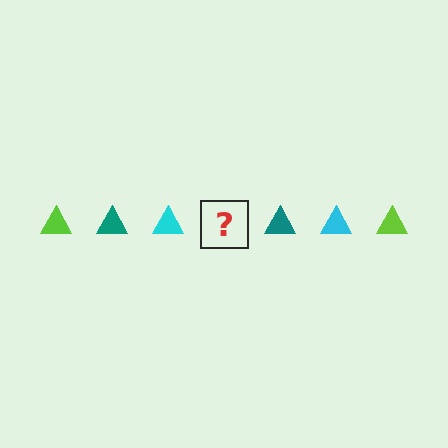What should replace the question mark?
The question mark should be replaced with a lime triangle.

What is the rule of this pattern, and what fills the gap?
The rule is that the pattern cycles through lime, teal, cyan triangles. The gap should be filled with a lime triangle.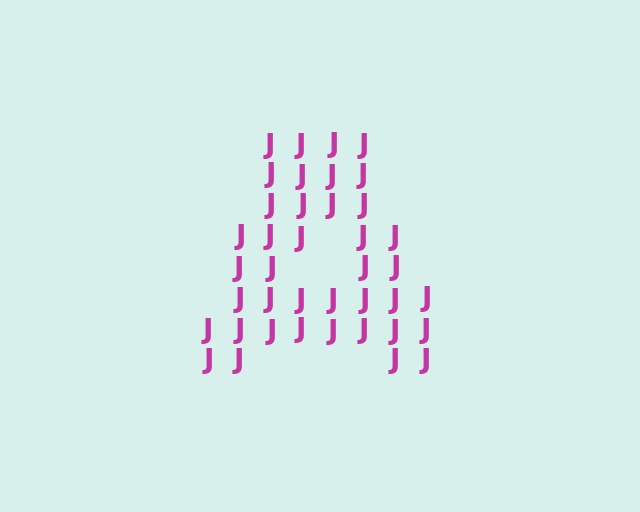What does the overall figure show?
The overall figure shows the letter A.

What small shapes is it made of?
It is made of small letter J's.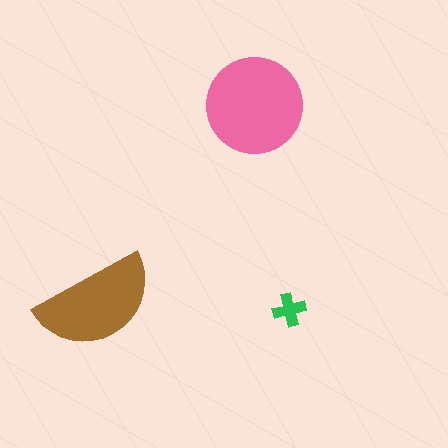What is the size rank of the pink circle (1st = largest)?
1st.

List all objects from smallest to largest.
The green cross, the brown semicircle, the pink circle.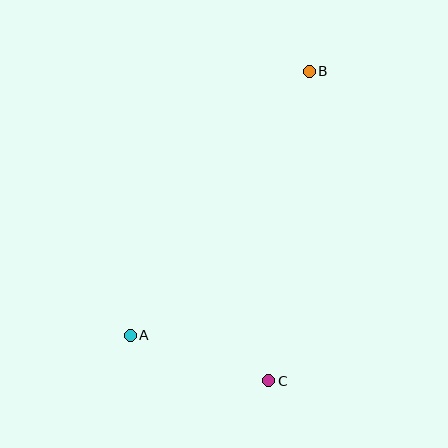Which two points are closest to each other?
Points A and C are closest to each other.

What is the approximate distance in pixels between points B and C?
The distance between B and C is approximately 312 pixels.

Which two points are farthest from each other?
Points A and B are farthest from each other.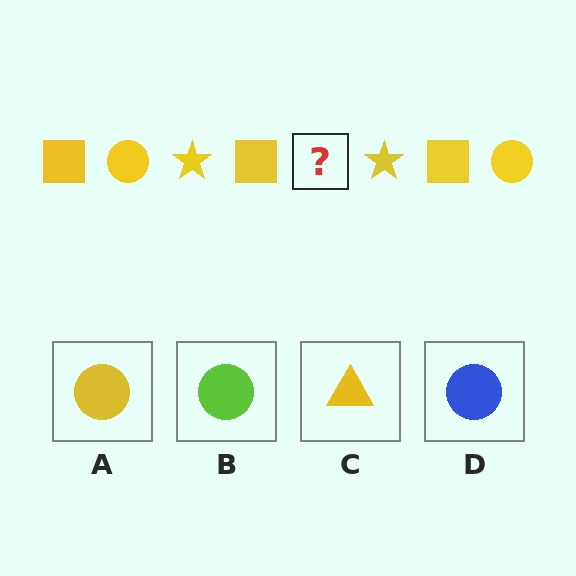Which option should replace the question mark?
Option A.